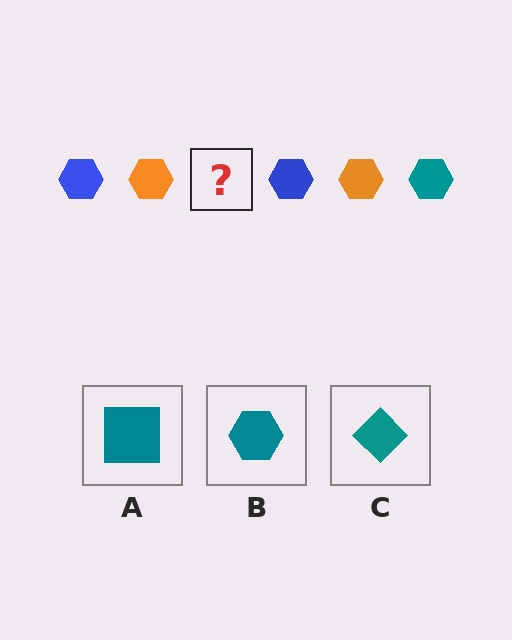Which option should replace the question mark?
Option B.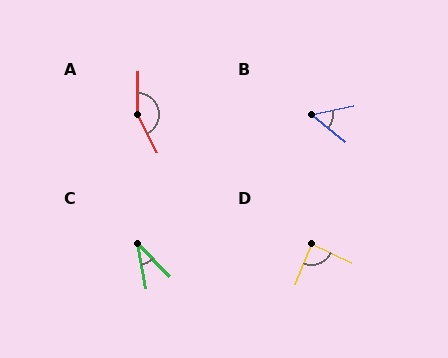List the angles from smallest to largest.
C (34°), B (52°), D (87°), A (152°).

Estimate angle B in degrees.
Approximately 52 degrees.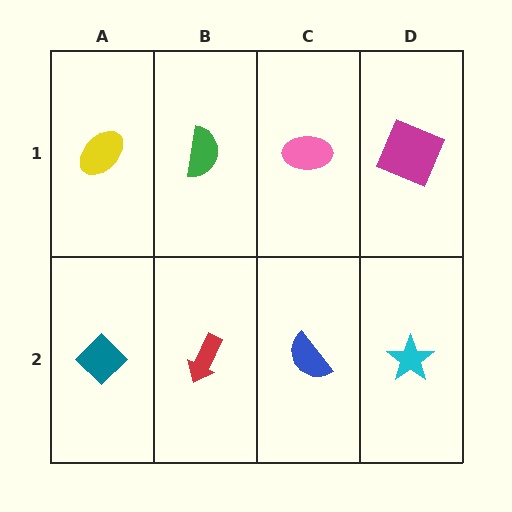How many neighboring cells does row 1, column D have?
2.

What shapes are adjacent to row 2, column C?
A pink ellipse (row 1, column C), a red arrow (row 2, column B), a cyan star (row 2, column D).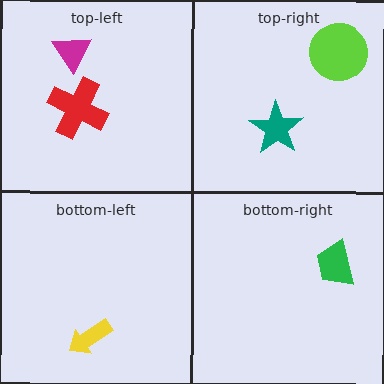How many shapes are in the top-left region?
2.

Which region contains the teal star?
The top-right region.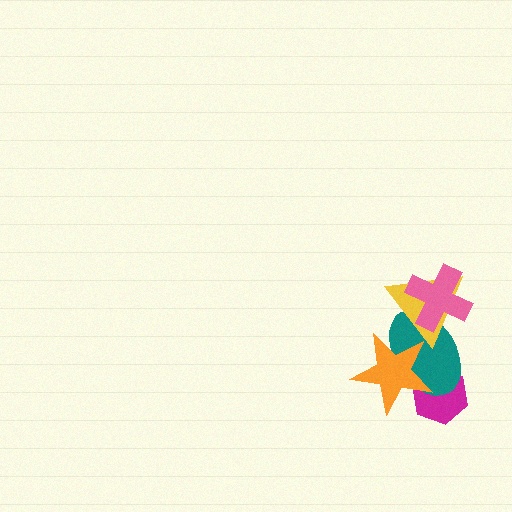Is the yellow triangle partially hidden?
Yes, it is partially covered by another shape.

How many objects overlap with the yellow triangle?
3 objects overlap with the yellow triangle.